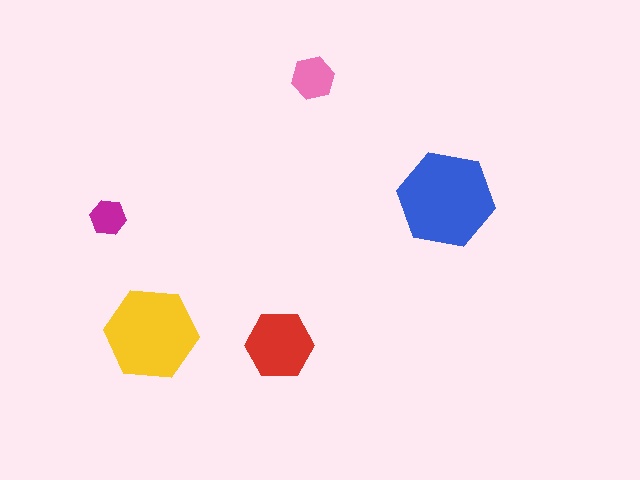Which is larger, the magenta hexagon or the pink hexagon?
The pink one.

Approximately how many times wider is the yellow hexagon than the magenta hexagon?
About 2.5 times wider.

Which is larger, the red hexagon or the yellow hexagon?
The yellow one.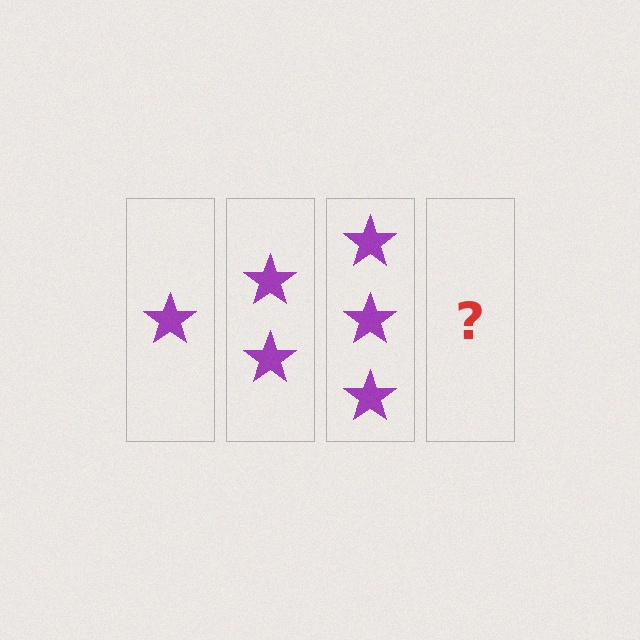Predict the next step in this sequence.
The next step is 4 stars.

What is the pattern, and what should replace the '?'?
The pattern is that each step adds one more star. The '?' should be 4 stars.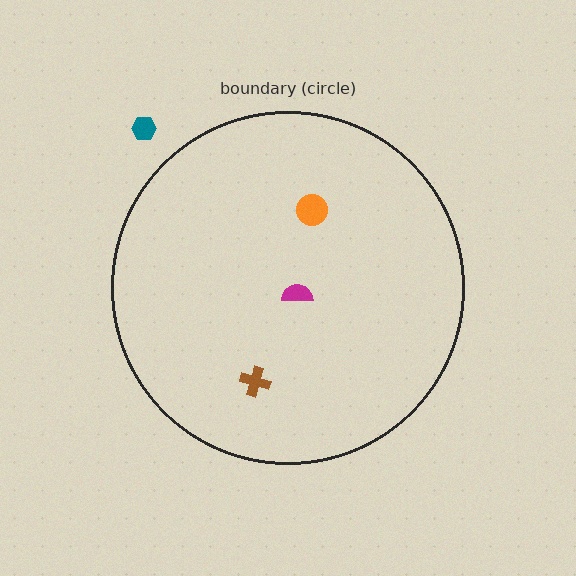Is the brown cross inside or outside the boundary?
Inside.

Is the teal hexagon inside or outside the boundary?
Outside.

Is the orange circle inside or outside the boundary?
Inside.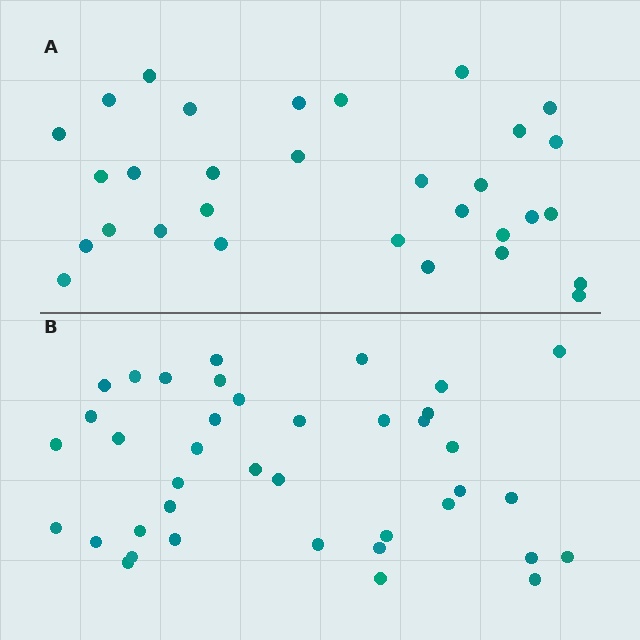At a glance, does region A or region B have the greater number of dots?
Region B (the bottom region) has more dots.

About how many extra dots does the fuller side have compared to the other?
Region B has roughly 8 or so more dots than region A.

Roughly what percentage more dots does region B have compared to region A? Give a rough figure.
About 25% more.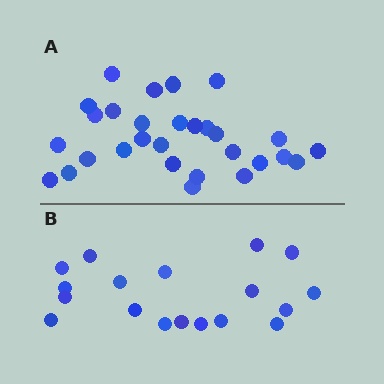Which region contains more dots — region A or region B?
Region A (the top region) has more dots.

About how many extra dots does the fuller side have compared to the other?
Region A has roughly 12 or so more dots than region B.